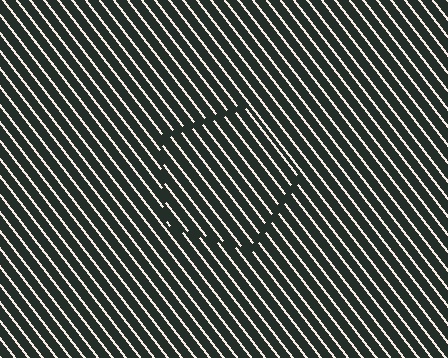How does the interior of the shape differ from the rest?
The interior of the shape contains the same grating, shifted by half a period — the contour is defined by the phase discontinuity where line-ends from the inner and outer gratings abut.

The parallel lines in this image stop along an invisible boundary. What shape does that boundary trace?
An illusory pentagon. The interior of the shape contains the same grating, shifted by half a period — the contour is defined by the phase discontinuity where line-ends from the inner and outer gratings abut.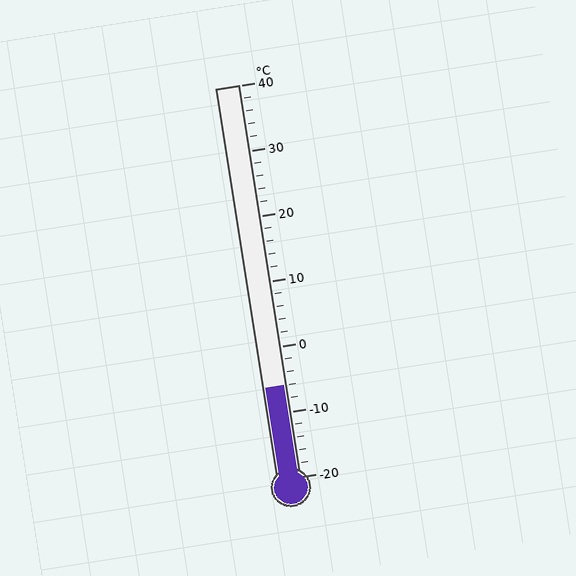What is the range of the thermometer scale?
The thermometer scale ranges from -20°C to 40°C.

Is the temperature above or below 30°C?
The temperature is below 30°C.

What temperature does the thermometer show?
The thermometer shows approximately -6°C.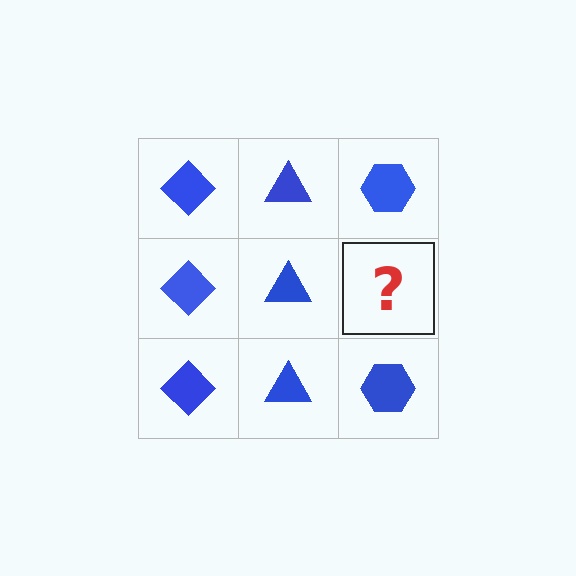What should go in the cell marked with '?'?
The missing cell should contain a blue hexagon.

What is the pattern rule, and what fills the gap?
The rule is that each column has a consistent shape. The gap should be filled with a blue hexagon.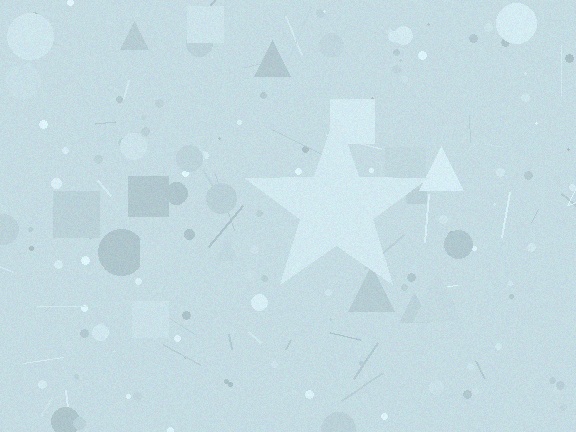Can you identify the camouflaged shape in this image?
The camouflaged shape is a star.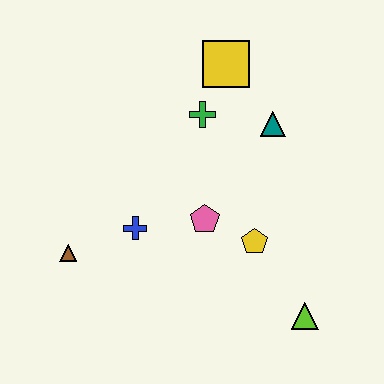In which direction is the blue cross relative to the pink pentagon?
The blue cross is to the left of the pink pentagon.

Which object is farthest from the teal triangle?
The brown triangle is farthest from the teal triangle.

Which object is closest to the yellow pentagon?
The pink pentagon is closest to the yellow pentagon.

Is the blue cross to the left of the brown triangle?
No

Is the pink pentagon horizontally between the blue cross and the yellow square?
Yes